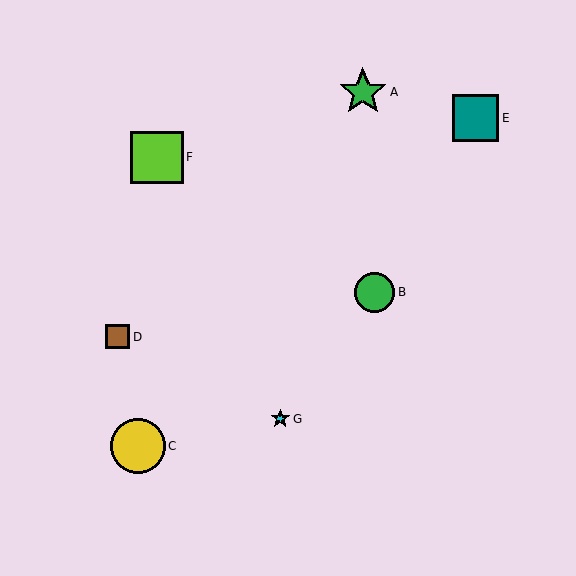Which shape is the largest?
The yellow circle (labeled C) is the largest.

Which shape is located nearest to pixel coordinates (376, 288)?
The green circle (labeled B) at (375, 292) is nearest to that location.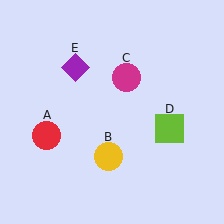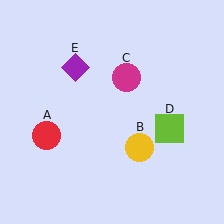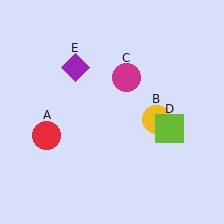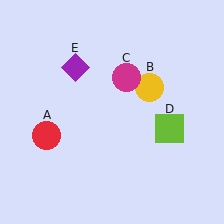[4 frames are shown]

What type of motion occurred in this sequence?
The yellow circle (object B) rotated counterclockwise around the center of the scene.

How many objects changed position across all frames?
1 object changed position: yellow circle (object B).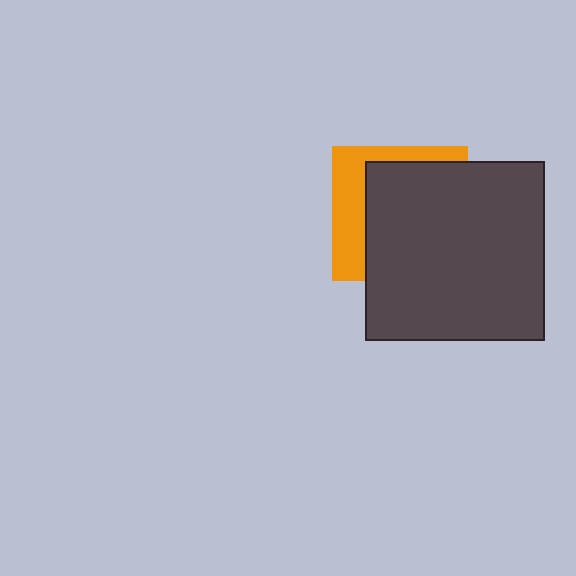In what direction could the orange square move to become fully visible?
The orange square could move left. That would shift it out from behind the dark gray square entirely.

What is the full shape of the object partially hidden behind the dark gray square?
The partially hidden object is an orange square.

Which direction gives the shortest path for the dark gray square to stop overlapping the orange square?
Moving right gives the shortest separation.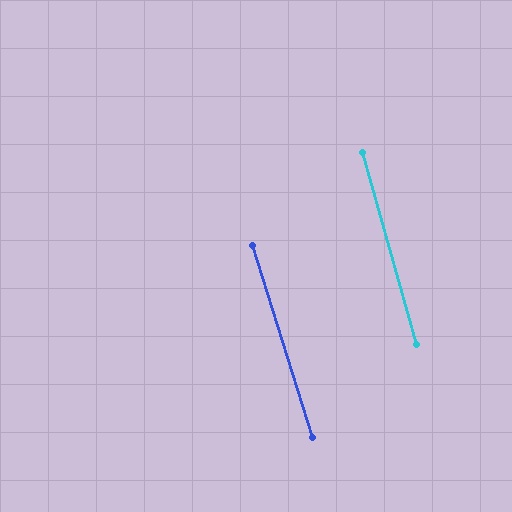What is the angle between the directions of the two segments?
Approximately 1 degree.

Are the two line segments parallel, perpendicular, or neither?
Parallel — their directions differ by only 1.4°.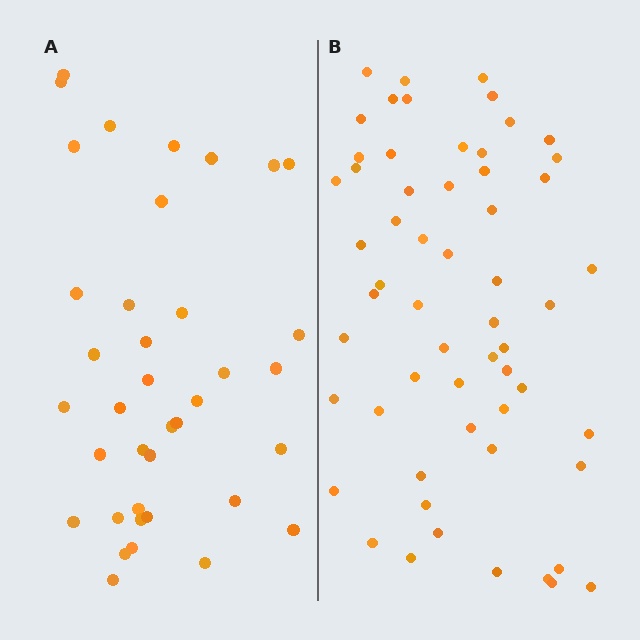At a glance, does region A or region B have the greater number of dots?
Region B (the right region) has more dots.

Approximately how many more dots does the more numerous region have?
Region B has approximately 20 more dots than region A.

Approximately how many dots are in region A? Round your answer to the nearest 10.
About 40 dots. (The exact count is 38, which rounds to 40.)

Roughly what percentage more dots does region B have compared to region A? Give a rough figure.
About 55% more.